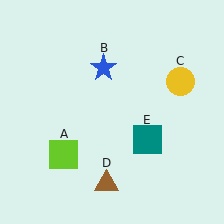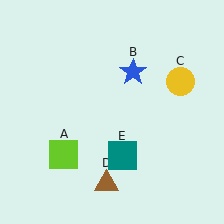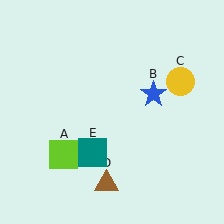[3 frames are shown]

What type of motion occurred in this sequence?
The blue star (object B), teal square (object E) rotated clockwise around the center of the scene.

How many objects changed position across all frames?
2 objects changed position: blue star (object B), teal square (object E).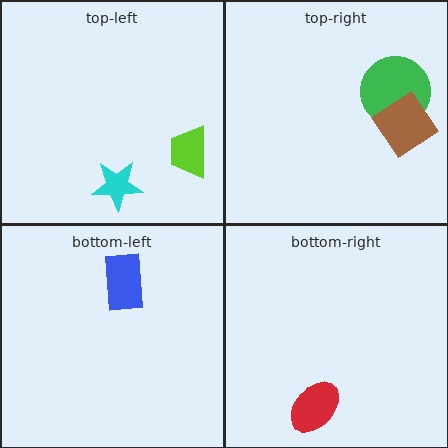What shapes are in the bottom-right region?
The red ellipse.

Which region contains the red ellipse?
The bottom-right region.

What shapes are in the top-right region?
The green circle, the brown diamond.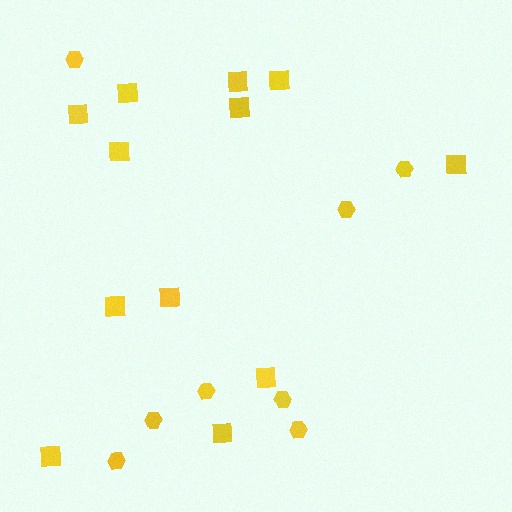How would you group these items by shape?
There are 2 groups: one group of squares (12) and one group of hexagons (8).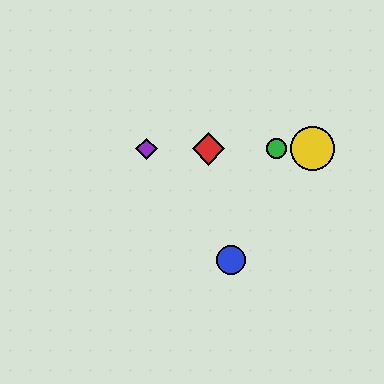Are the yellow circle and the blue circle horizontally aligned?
No, the yellow circle is at y≈149 and the blue circle is at y≈260.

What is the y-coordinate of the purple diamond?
The purple diamond is at y≈149.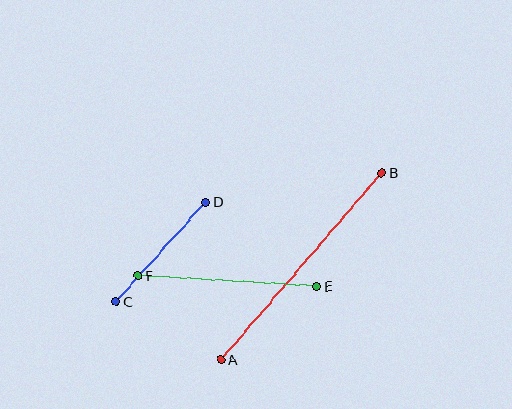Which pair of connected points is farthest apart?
Points A and B are farthest apart.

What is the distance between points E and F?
The distance is approximately 179 pixels.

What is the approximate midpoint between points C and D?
The midpoint is at approximately (161, 252) pixels.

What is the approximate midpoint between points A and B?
The midpoint is at approximately (301, 267) pixels.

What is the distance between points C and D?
The distance is approximately 133 pixels.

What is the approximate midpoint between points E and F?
The midpoint is at approximately (227, 281) pixels.